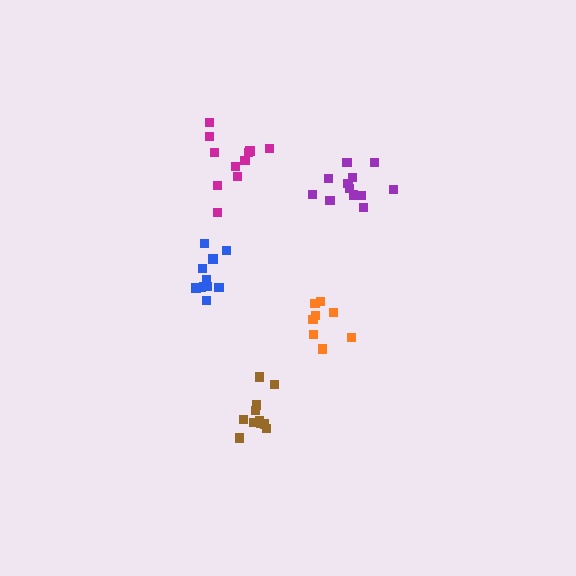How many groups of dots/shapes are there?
There are 5 groups.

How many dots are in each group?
Group 1: 11 dots, Group 2: 11 dots, Group 3: 12 dots, Group 4: 8 dots, Group 5: 11 dots (53 total).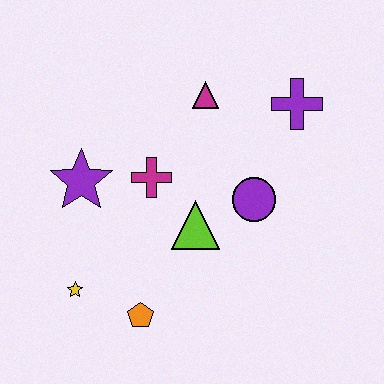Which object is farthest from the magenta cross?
The purple cross is farthest from the magenta cross.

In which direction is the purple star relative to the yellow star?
The purple star is above the yellow star.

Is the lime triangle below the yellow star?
No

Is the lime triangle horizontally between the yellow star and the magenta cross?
No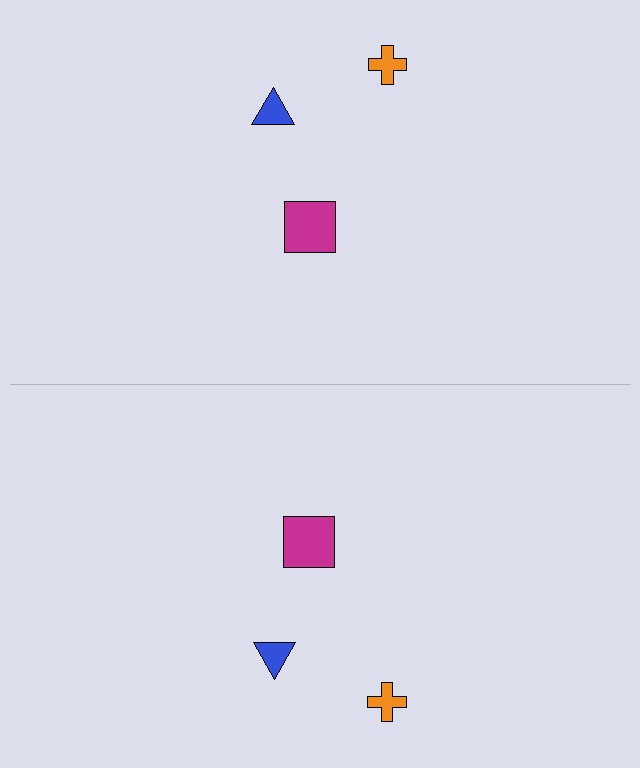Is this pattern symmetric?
Yes, this pattern has bilateral (reflection) symmetry.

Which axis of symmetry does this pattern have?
The pattern has a horizontal axis of symmetry running through the center of the image.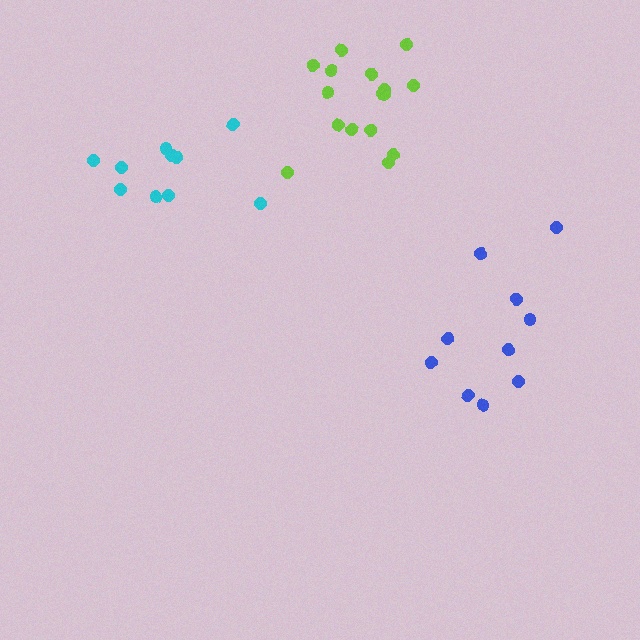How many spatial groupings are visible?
There are 3 spatial groupings.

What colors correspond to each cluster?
The clusters are colored: blue, cyan, lime.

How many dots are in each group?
Group 1: 10 dots, Group 2: 10 dots, Group 3: 16 dots (36 total).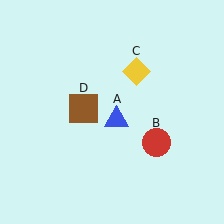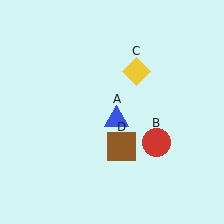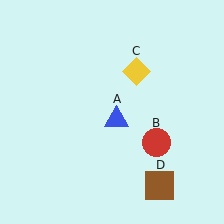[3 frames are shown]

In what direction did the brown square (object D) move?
The brown square (object D) moved down and to the right.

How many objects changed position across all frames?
1 object changed position: brown square (object D).